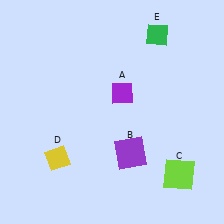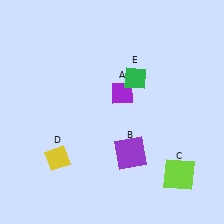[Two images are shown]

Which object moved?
The green diamond (E) moved down.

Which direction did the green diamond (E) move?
The green diamond (E) moved down.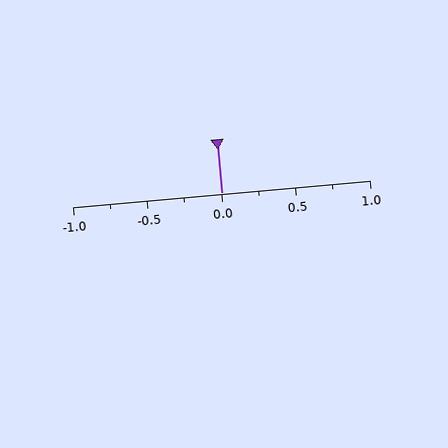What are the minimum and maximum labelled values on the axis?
The axis runs from -1.0 to 1.0.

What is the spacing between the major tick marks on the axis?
The major ticks are spaced 0.5 apart.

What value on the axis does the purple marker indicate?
The marker indicates approximately 0.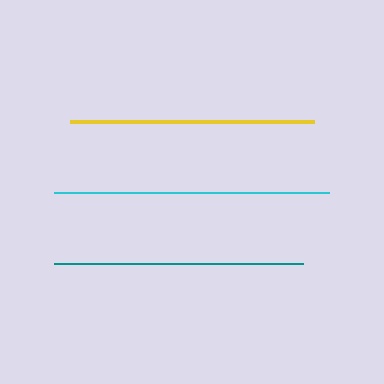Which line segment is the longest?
The cyan line is the longest at approximately 275 pixels.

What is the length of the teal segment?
The teal segment is approximately 249 pixels long.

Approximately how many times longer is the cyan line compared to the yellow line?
The cyan line is approximately 1.1 times the length of the yellow line.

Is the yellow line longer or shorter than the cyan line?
The cyan line is longer than the yellow line.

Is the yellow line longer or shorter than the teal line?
The teal line is longer than the yellow line.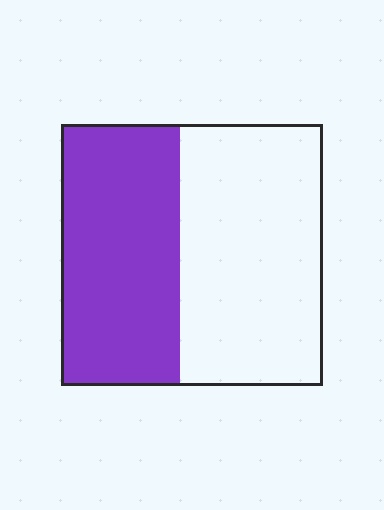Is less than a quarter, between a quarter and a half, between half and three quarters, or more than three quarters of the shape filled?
Between a quarter and a half.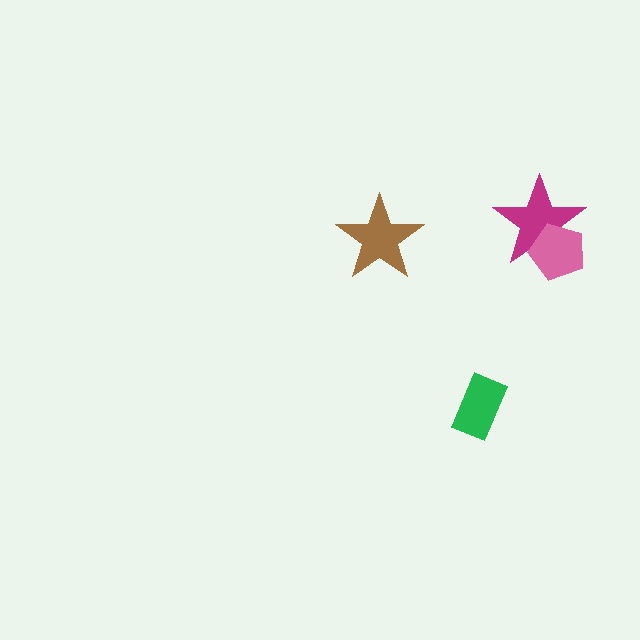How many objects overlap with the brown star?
0 objects overlap with the brown star.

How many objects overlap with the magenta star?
1 object overlaps with the magenta star.